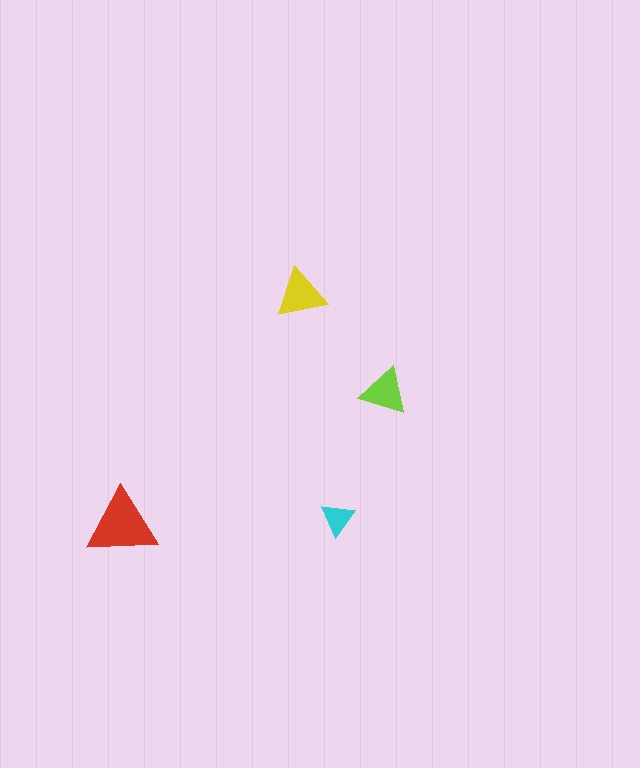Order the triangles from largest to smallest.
the red one, the yellow one, the lime one, the cyan one.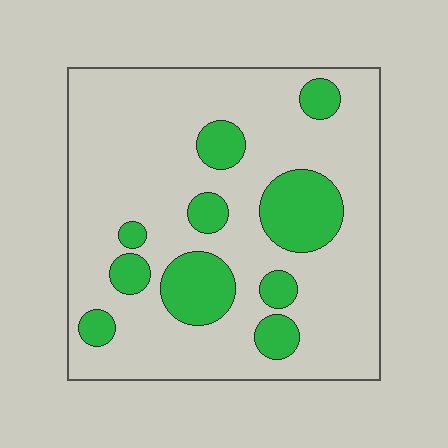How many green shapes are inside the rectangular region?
10.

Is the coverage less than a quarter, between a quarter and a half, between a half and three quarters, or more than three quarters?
Less than a quarter.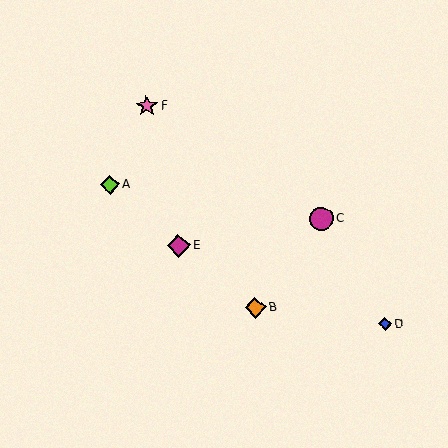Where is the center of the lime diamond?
The center of the lime diamond is at (110, 185).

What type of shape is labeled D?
Shape D is a blue diamond.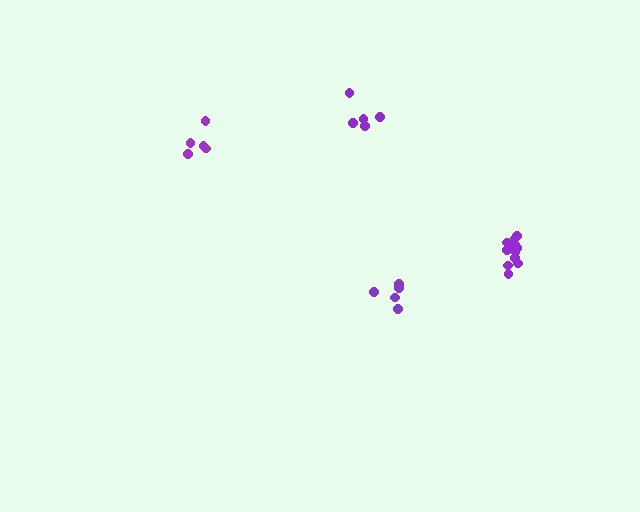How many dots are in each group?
Group 1: 5 dots, Group 2: 11 dots, Group 3: 5 dots, Group 4: 5 dots (26 total).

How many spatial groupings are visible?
There are 4 spatial groupings.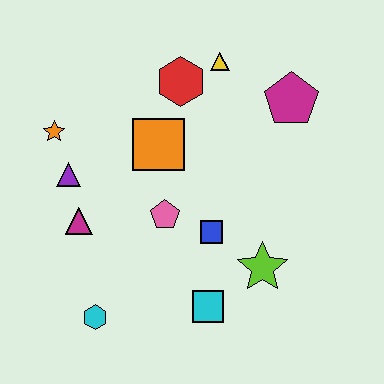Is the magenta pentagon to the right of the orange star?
Yes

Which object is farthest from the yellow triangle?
The cyan hexagon is farthest from the yellow triangle.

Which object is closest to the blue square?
The pink pentagon is closest to the blue square.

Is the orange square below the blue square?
No